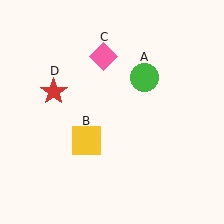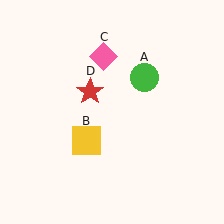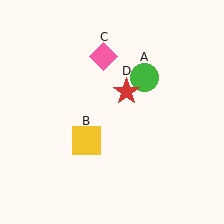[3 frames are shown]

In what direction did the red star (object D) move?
The red star (object D) moved right.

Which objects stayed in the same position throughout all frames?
Green circle (object A) and yellow square (object B) and pink diamond (object C) remained stationary.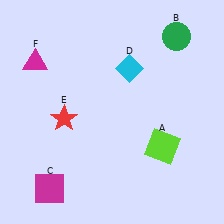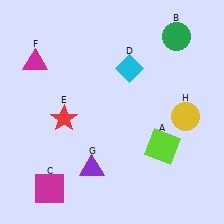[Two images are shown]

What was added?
A purple triangle (G), a yellow circle (H) were added in Image 2.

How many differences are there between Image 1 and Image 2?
There are 2 differences between the two images.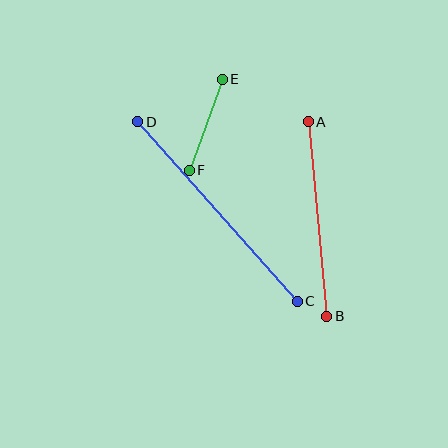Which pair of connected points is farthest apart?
Points C and D are farthest apart.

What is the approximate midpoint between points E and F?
The midpoint is at approximately (206, 125) pixels.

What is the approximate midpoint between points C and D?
The midpoint is at approximately (217, 211) pixels.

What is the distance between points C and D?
The distance is approximately 241 pixels.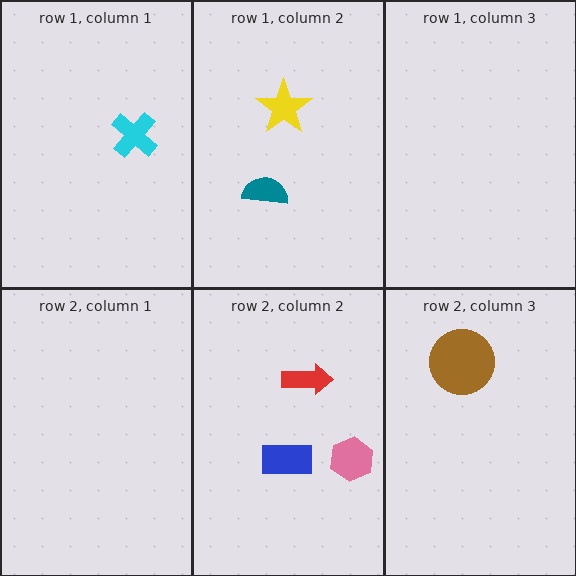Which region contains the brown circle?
The row 2, column 3 region.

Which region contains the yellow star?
The row 1, column 2 region.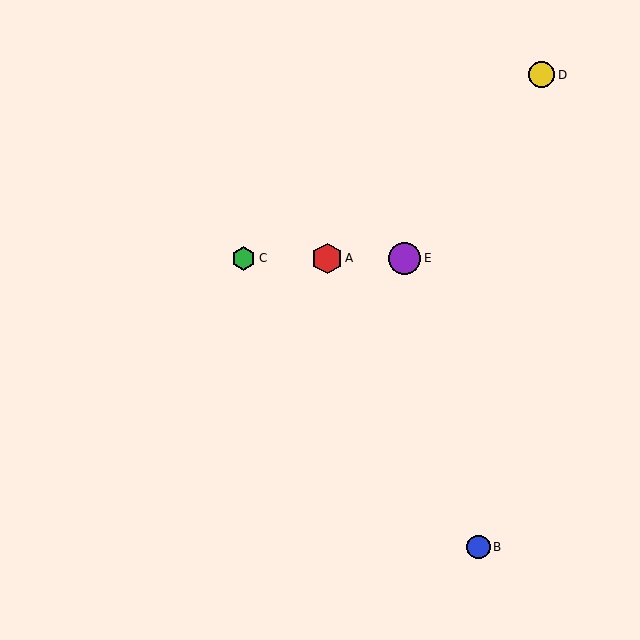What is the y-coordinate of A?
Object A is at y≈258.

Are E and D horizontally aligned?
No, E is at y≈258 and D is at y≈75.